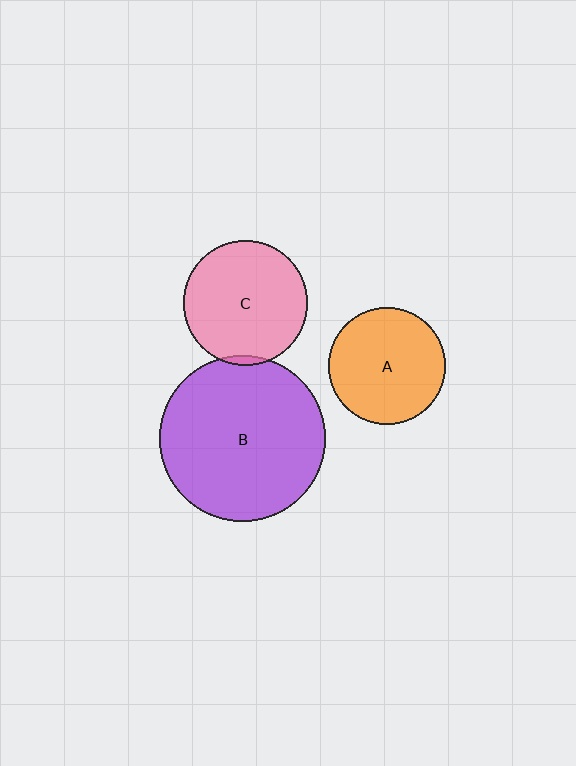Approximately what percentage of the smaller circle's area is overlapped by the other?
Approximately 5%.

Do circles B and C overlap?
Yes.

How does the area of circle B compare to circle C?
Approximately 1.8 times.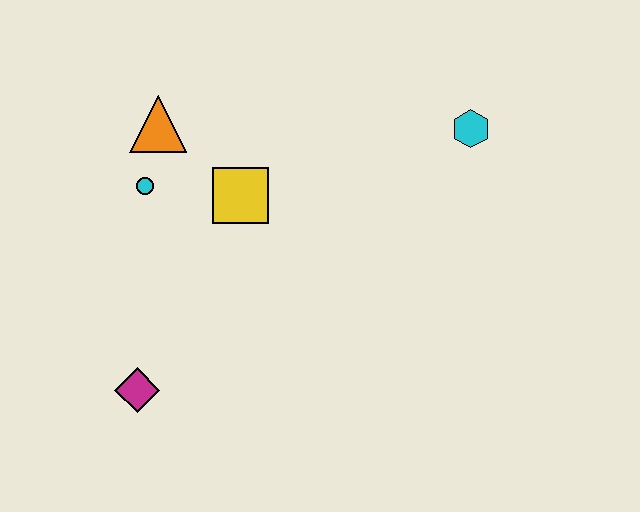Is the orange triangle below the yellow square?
No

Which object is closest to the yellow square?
The cyan circle is closest to the yellow square.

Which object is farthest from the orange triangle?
The cyan hexagon is farthest from the orange triangle.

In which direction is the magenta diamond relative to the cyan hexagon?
The magenta diamond is to the left of the cyan hexagon.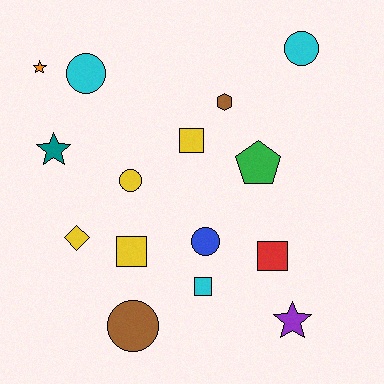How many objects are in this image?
There are 15 objects.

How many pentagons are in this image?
There is 1 pentagon.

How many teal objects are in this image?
There is 1 teal object.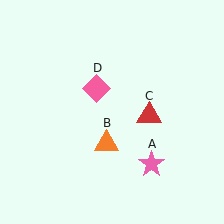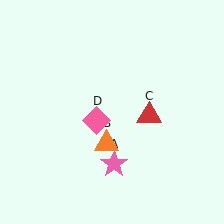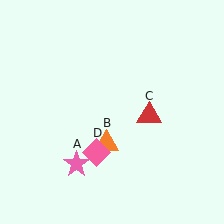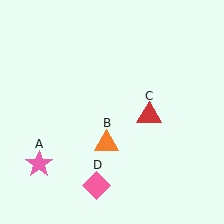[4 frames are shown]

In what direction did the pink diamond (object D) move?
The pink diamond (object D) moved down.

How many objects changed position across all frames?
2 objects changed position: pink star (object A), pink diamond (object D).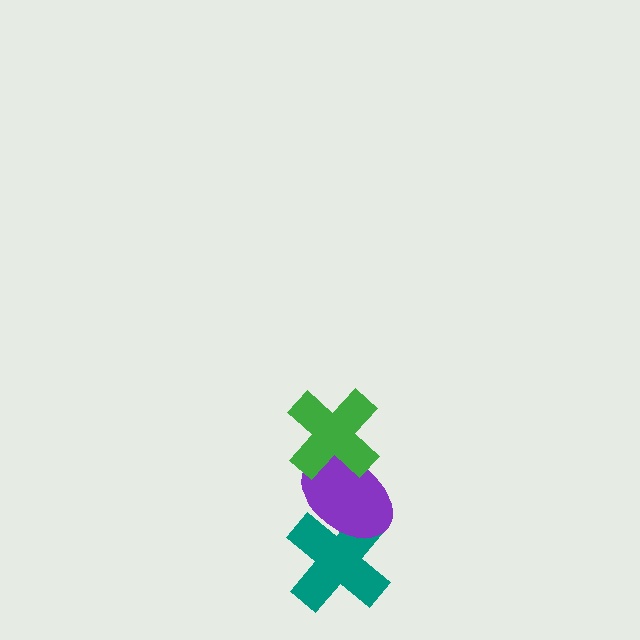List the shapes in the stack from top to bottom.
From top to bottom: the green cross, the purple ellipse, the teal cross.